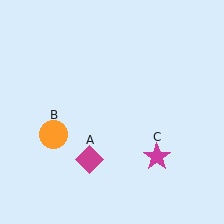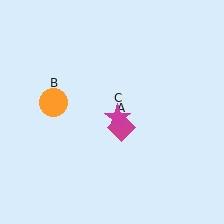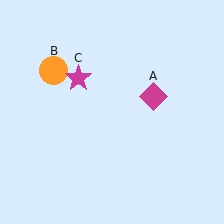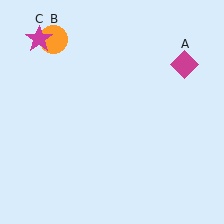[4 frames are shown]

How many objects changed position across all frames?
3 objects changed position: magenta diamond (object A), orange circle (object B), magenta star (object C).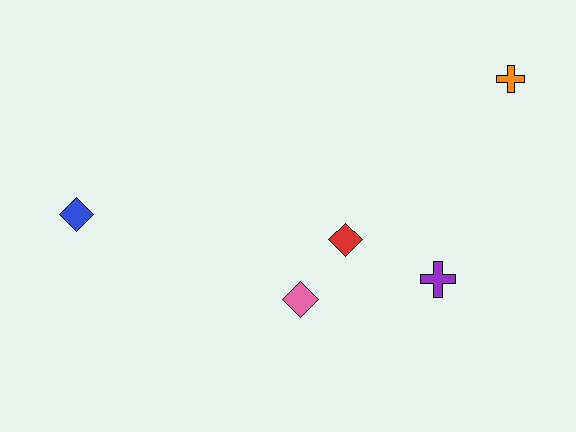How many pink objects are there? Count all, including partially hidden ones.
There is 1 pink object.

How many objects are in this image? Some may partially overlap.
There are 5 objects.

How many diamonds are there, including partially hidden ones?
There are 3 diamonds.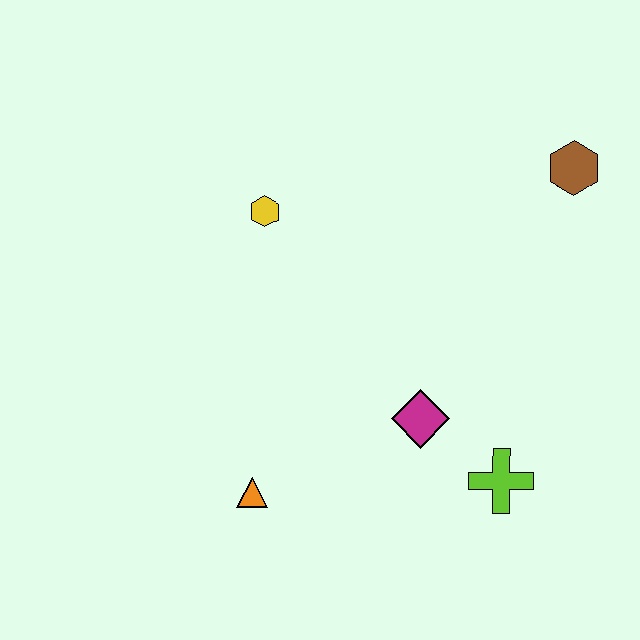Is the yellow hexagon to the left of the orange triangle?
No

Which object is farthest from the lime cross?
The yellow hexagon is farthest from the lime cross.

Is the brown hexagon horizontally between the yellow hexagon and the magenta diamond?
No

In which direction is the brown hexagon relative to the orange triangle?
The brown hexagon is above the orange triangle.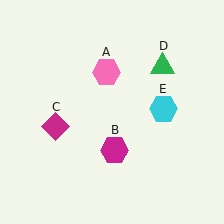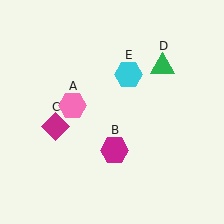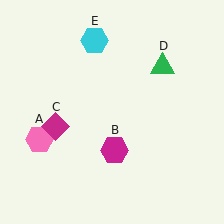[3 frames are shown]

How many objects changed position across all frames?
2 objects changed position: pink hexagon (object A), cyan hexagon (object E).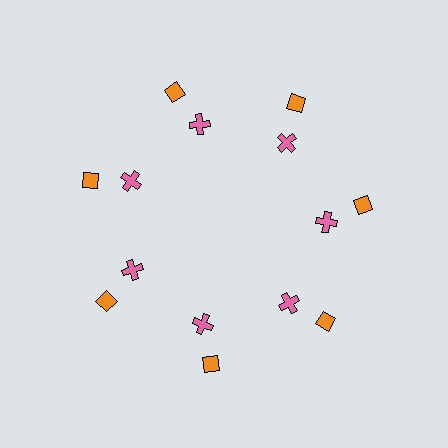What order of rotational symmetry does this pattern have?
This pattern has 7-fold rotational symmetry.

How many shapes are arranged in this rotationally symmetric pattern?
There are 14 shapes, arranged in 7 groups of 2.